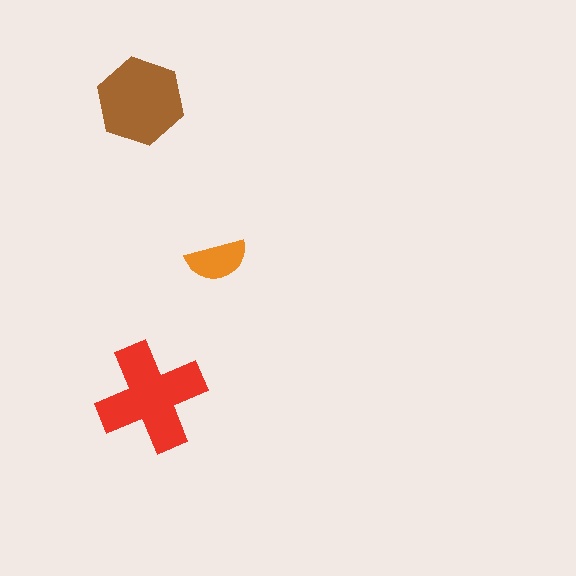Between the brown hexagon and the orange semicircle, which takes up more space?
The brown hexagon.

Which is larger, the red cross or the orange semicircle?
The red cross.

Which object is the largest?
The red cross.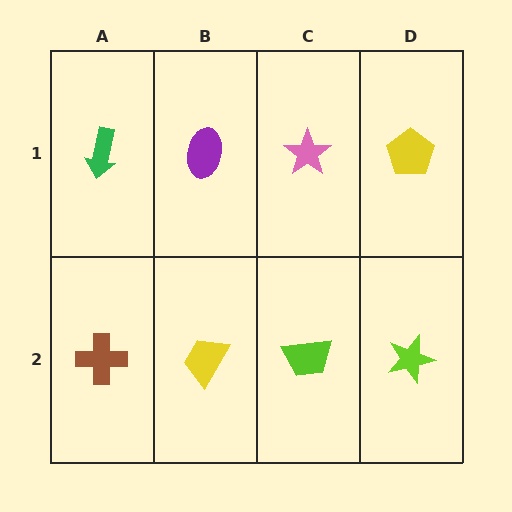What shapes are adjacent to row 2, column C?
A pink star (row 1, column C), a yellow trapezoid (row 2, column B), a lime star (row 2, column D).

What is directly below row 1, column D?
A lime star.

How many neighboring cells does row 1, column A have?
2.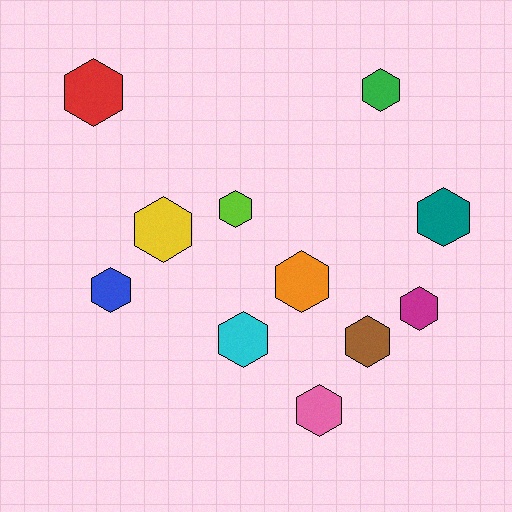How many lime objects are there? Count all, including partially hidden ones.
There is 1 lime object.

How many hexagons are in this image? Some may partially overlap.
There are 11 hexagons.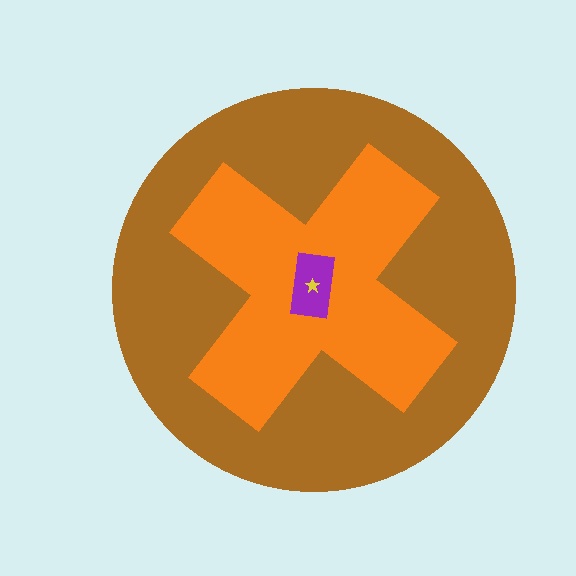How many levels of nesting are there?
4.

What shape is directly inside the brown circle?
The orange cross.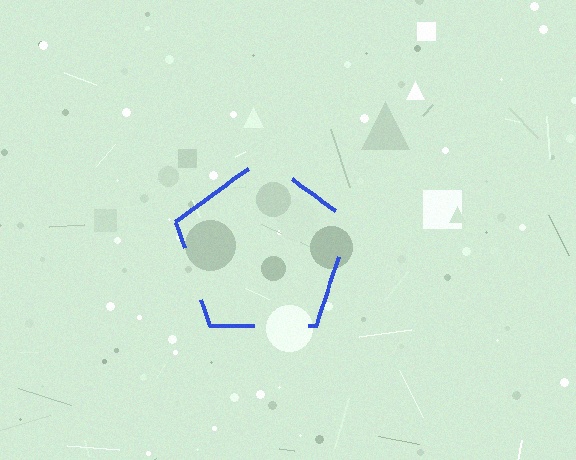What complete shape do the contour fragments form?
The contour fragments form a pentagon.